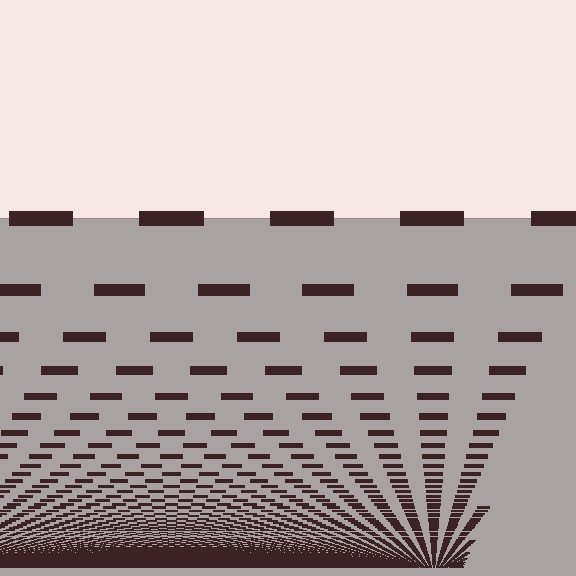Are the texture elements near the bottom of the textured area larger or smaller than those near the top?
Smaller. The gradient is inverted — elements near the bottom are smaller and denser.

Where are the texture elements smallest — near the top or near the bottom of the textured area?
Near the bottom.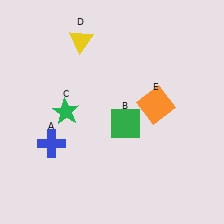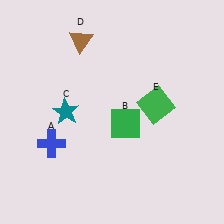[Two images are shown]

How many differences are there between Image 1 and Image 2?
There are 3 differences between the two images.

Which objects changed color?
C changed from green to teal. D changed from yellow to brown. E changed from orange to green.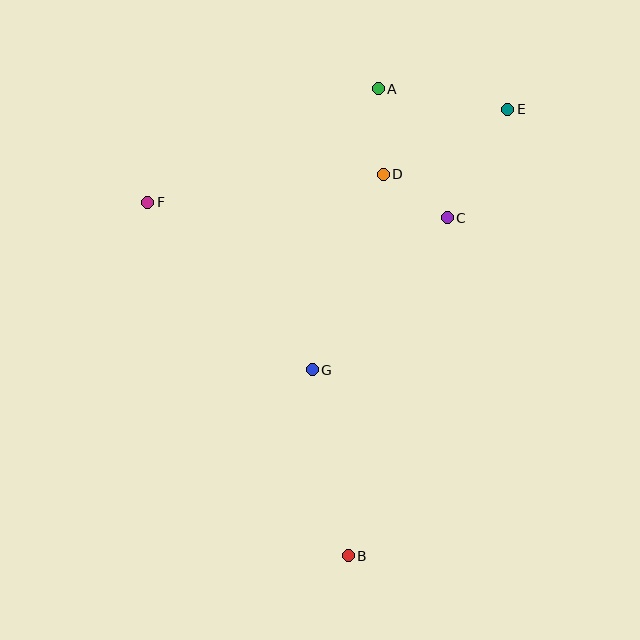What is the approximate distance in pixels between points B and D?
The distance between B and D is approximately 383 pixels.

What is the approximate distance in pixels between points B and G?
The distance between B and G is approximately 189 pixels.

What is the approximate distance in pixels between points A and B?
The distance between A and B is approximately 468 pixels.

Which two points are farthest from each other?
Points B and E are farthest from each other.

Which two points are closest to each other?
Points C and D are closest to each other.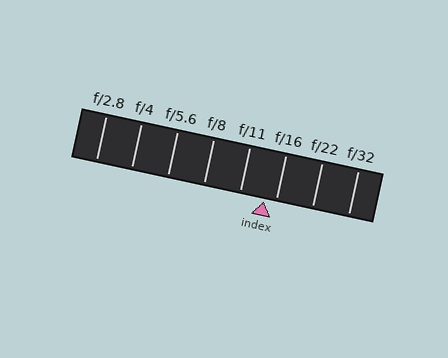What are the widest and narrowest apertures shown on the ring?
The widest aperture shown is f/2.8 and the narrowest is f/32.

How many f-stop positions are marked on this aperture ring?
There are 8 f-stop positions marked.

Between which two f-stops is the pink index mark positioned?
The index mark is between f/11 and f/16.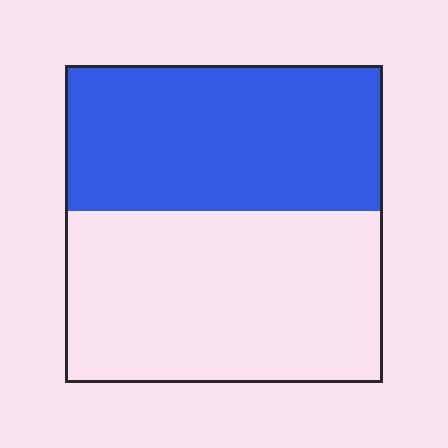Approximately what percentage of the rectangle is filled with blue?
Approximately 45%.